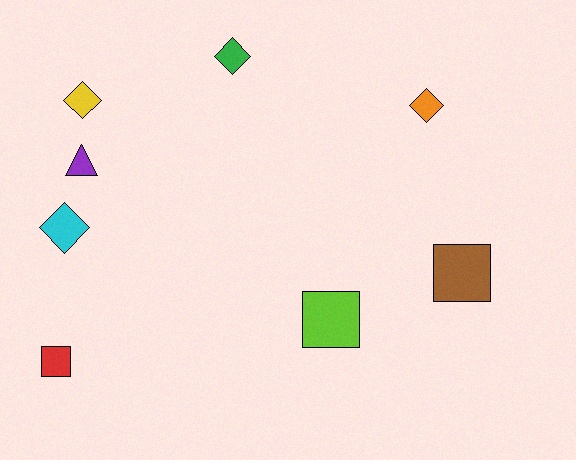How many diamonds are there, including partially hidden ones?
There are 4 diamonds.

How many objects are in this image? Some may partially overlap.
There are 8 objects.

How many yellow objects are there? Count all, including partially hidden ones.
There is 1 yellow object.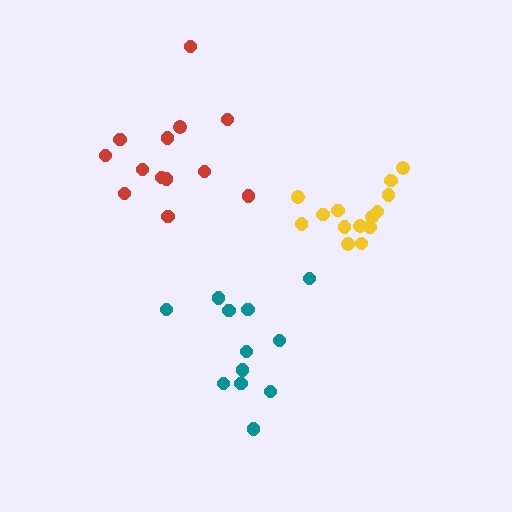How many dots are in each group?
Group 1: 13 dots, Group 2: 12 dots, Group 3: 14 dots (39 total).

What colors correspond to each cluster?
The clusters are colored: red, teal, yellow.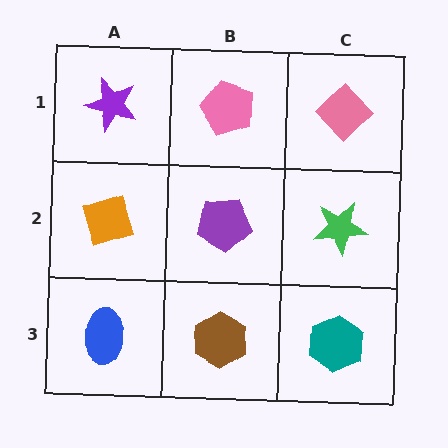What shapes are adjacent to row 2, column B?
A pink pentagon (row 1, column B), a brown hexagon (row 3, column B), an orange diamond (row 2, column A), a green star (row 2, column C).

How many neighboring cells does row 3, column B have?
3.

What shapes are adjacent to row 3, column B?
A purple pentagon (row 2, column B), a blue ellipse (row 3, column A), a teal hexagon (row 3, column C).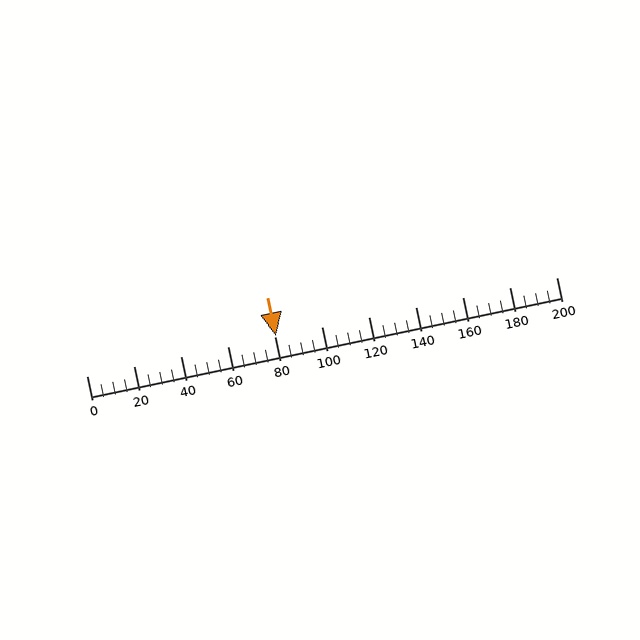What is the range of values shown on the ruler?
The ruler shows values from 0 to 200.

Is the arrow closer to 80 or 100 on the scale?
The arrow is closer to 80.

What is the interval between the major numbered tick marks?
The major tick marks are spaced 20 units apart.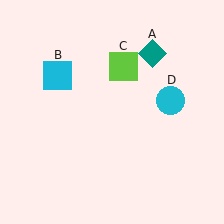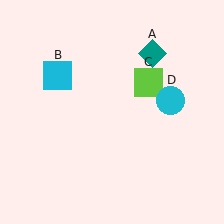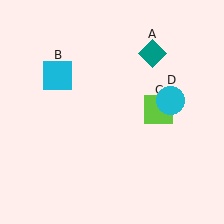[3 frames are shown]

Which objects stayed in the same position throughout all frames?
Teal diamond (object A) and cyan square (object B) and cyan circle (object D) remained stationary.